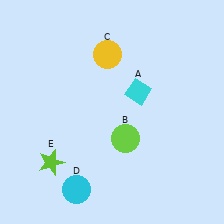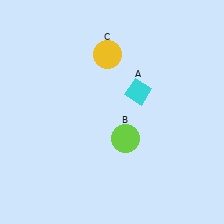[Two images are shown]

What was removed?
The cyan circle (D), the lime star (E) were removed in Image 2.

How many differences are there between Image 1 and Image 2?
There are 2 differences between the two images.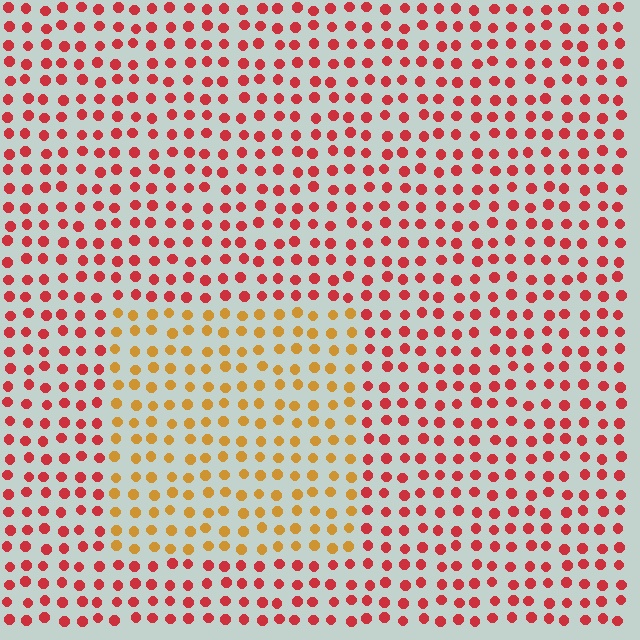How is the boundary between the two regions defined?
The boundary is defined purely by a slight shift in hue (about 43 degrees). Spacing, size, and orientation are identical on both sides.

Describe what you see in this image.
The image is filled with small red elements in a uniform arrangement. A rectangle-shaped region is visible where the elements are tinted to a slightly different hue, forming a subtle color boundary.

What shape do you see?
I see a rectangle.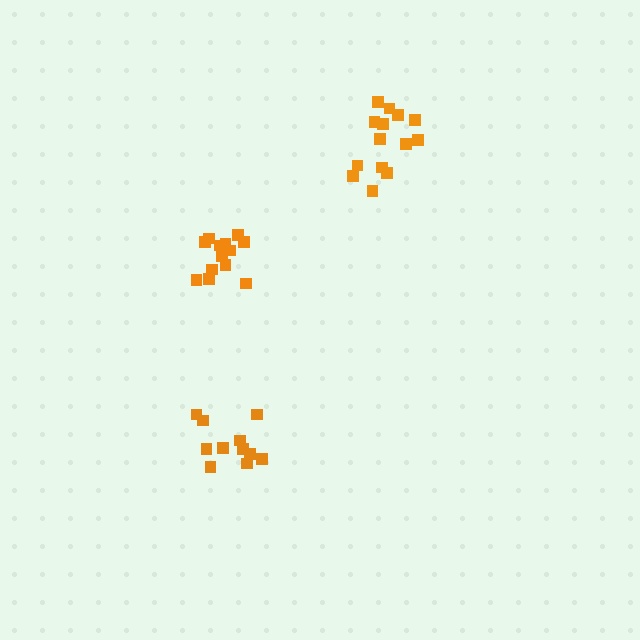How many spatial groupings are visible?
There are 3 spatial groupings.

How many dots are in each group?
Group 1: 14 dots, Group 2: 11 dots, Group 3: 13 dots (38 total).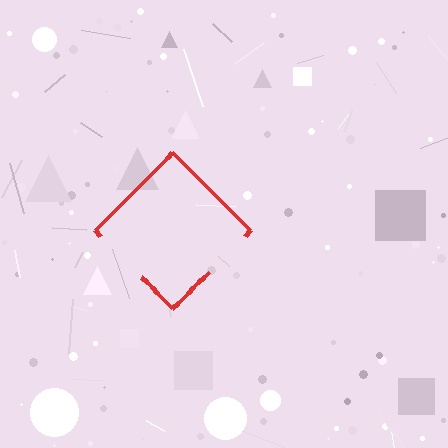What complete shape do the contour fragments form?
The contour fragments form a diamond.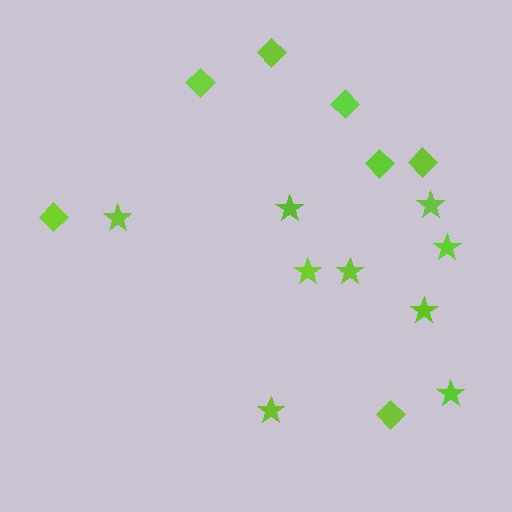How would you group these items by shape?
There are 2 groups: one group of stars (9) and one group of diamonds (7).